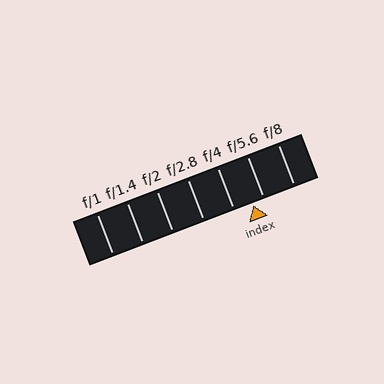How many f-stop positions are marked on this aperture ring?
There are 7 f-stop positions marked.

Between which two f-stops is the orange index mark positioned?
The index mark is between f/4 and f/5.6.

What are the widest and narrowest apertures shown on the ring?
The widest aperture shown is f/1 and the narrowest is f/8.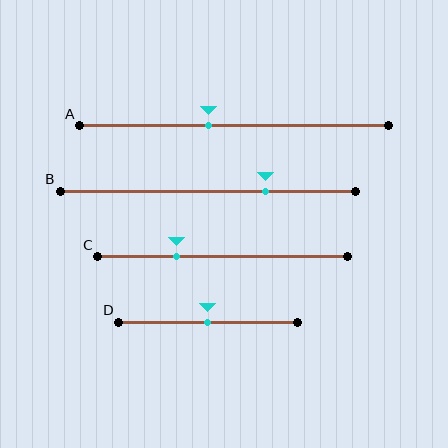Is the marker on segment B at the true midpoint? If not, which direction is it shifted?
No, the marker on segment B is shifted to the right by about 20% of the segment length.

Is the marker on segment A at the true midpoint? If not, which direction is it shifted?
No, the marker on segment A is shifted to the left by about 8% of the segment length.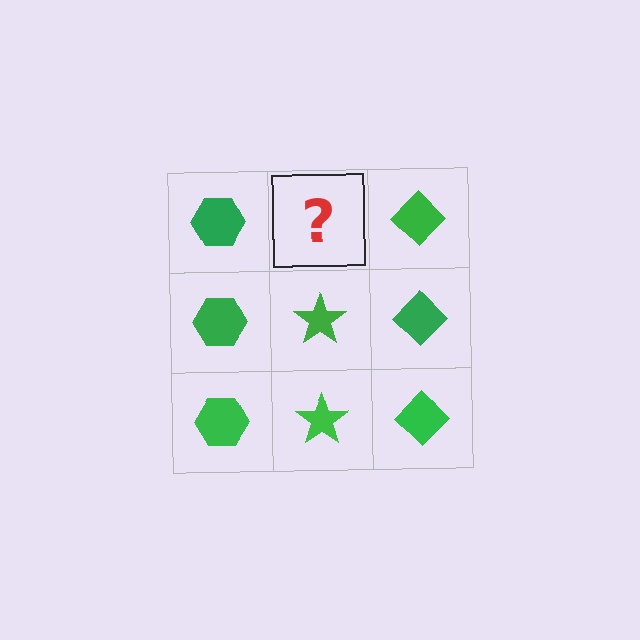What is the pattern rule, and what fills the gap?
The rule is that each column has a consistent shape. The gap should be filled with a green star.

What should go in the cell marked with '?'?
The missing cell should contain a green star.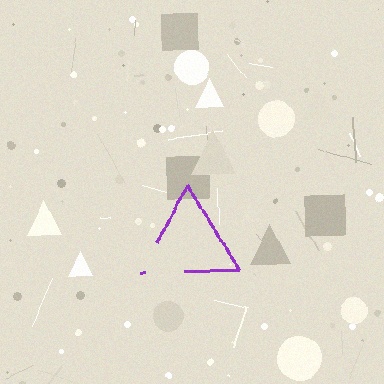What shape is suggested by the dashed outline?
The dashed outline suggests a triangle.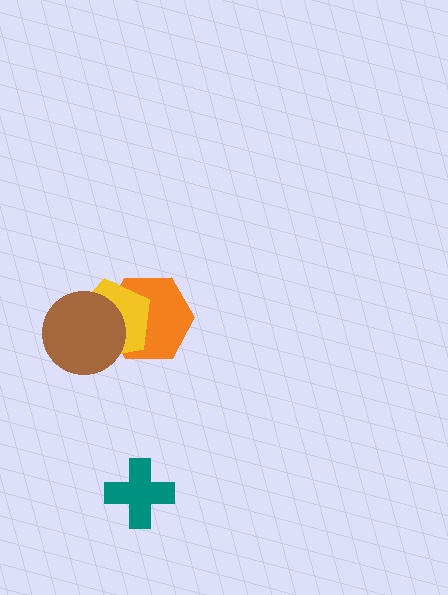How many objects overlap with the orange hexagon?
2 objects overlap with the orange hexagon.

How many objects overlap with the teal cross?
0 objects overlap with the teal cross.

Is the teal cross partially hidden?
No, no other shape covers it.